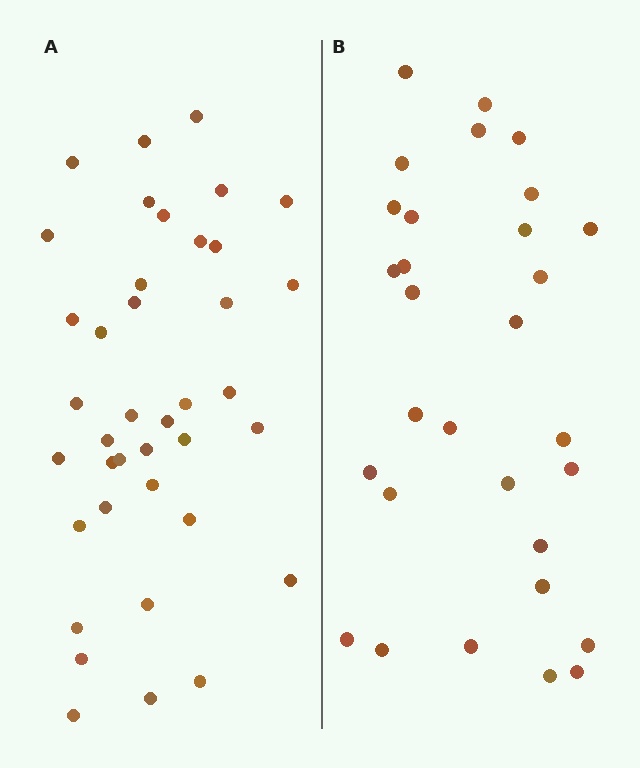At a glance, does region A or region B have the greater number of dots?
Region A (the left region) has more dots.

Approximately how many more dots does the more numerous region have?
Region A has roughly 8 or so more dots than region B.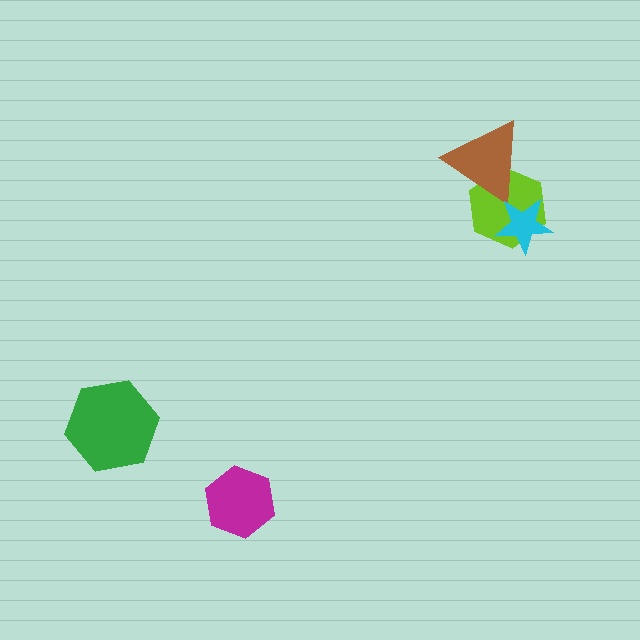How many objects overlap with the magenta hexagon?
0 objects overlap with the magenta hexagon.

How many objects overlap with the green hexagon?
0 objects overlap with the green hexagon.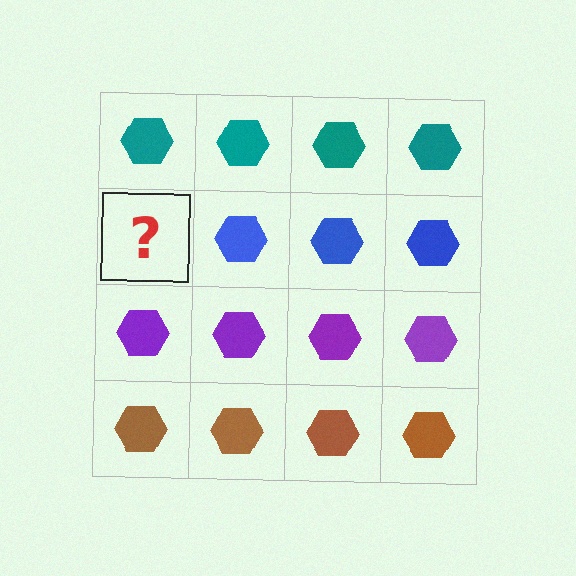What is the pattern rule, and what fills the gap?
The rule is that each row has a consistent color. The gap should be filled with a blue hexagon.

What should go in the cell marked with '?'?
The missing cell should contain a blue hexagon.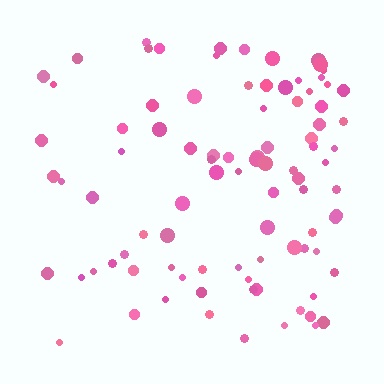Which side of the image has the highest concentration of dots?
The right.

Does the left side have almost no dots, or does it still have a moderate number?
Still a moderate number, just noticeably fewer than the right.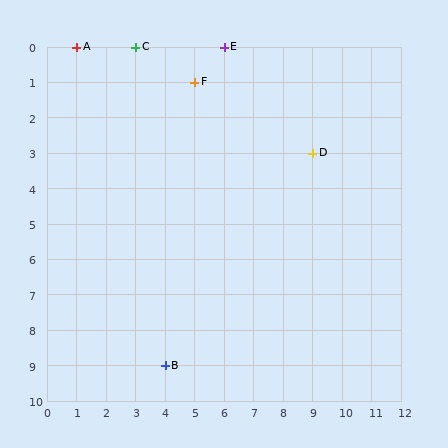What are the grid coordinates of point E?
Point E is at grid coordinates (6, 0).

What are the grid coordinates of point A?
Point A is at grid coordinates (1, 0).